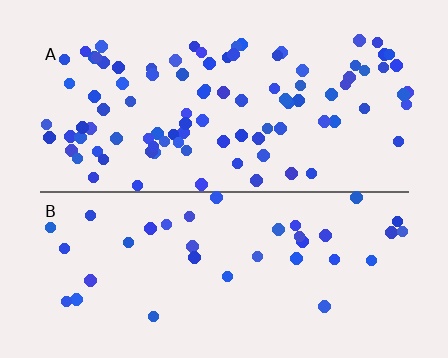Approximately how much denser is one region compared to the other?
Approximately 2.6× — region A over region B.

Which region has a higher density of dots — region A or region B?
A (the top).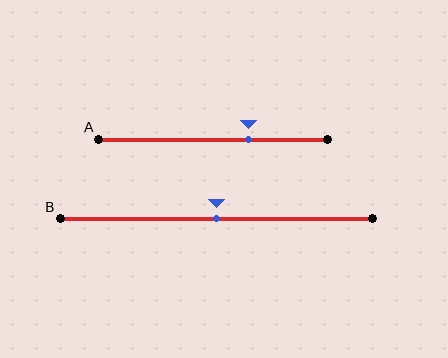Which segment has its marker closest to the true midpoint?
Segment B has its marker closest to the true midpoint.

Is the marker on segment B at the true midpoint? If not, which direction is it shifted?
Yes, the marker on segment B is at the true midpoint.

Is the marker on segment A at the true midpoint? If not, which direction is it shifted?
No, the marker on segment A is shifted to the right by about 16% of the segment length.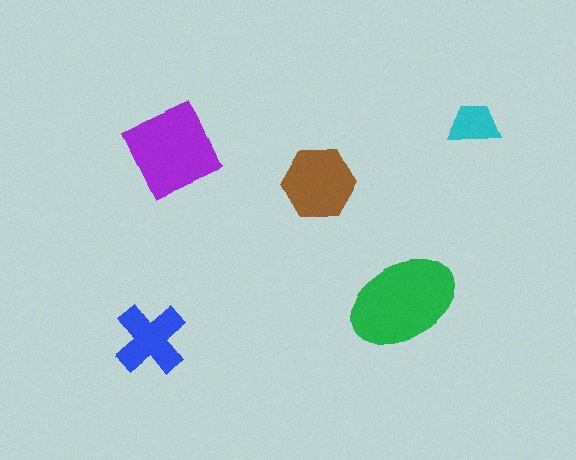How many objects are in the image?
There are 5 objects in the image.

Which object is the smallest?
The cyan trapezoid.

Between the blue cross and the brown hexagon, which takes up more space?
The brown hexagon.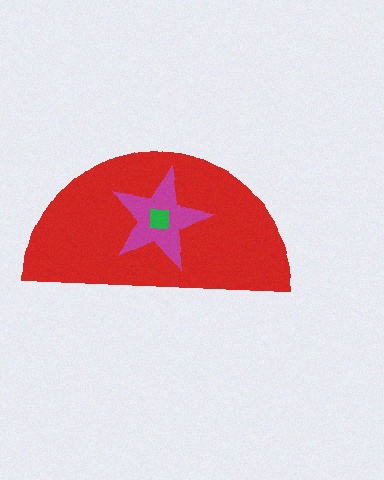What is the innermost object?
The green square.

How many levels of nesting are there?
3.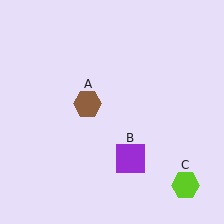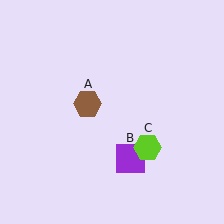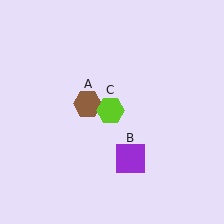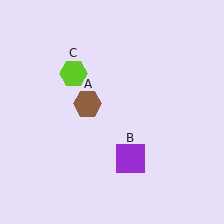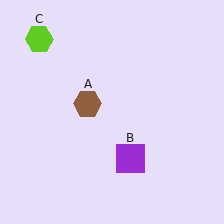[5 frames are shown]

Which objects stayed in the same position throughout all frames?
Brown hexagon (object A) and purple square (object B) remained stationary.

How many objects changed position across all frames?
1 object changed position: lime hexagon (object C).